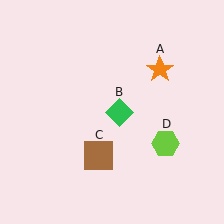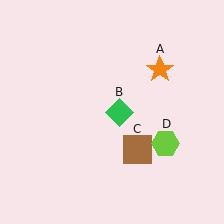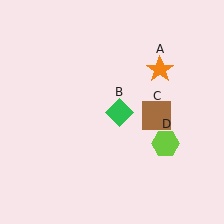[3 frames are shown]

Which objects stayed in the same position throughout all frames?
Orange star (object A) and green diamond (object B) and lime hexagon (object D) remained stationary.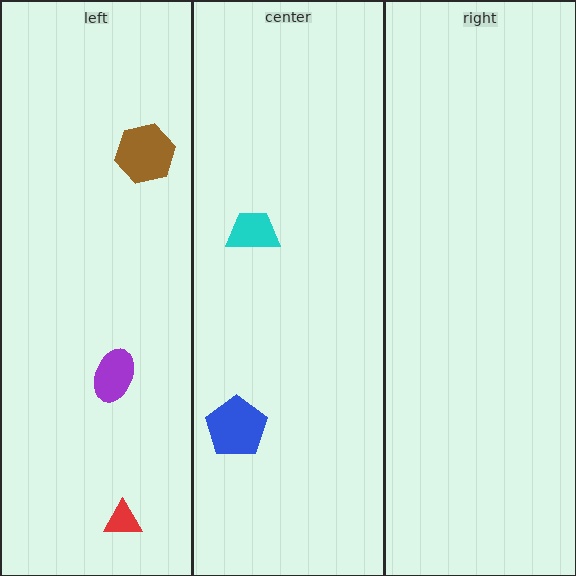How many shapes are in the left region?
3.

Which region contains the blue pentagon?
The center region.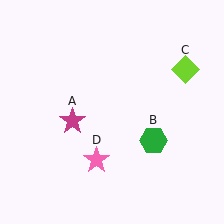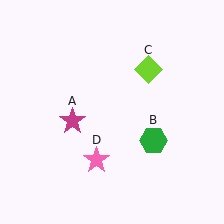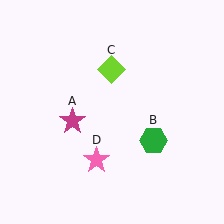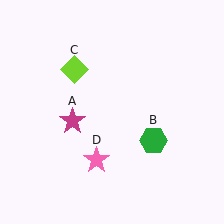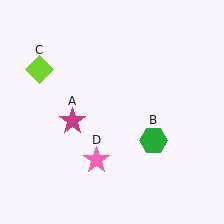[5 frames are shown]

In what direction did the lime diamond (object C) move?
The lime diamond (object C) moved left.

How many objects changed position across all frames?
1 object changed position: lime diamond (object C).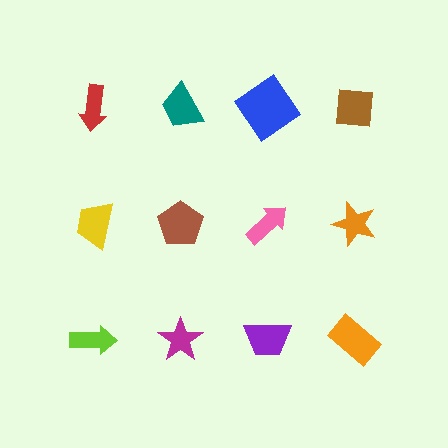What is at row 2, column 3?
A pink arrow.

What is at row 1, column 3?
A blue diamond.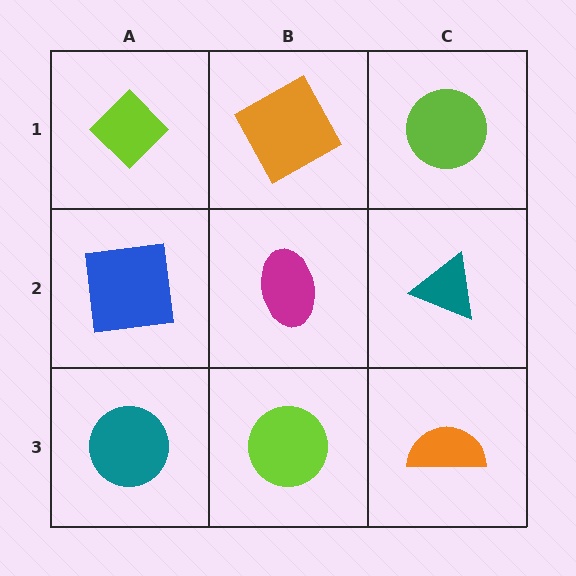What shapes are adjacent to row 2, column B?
An orange square (row 1, column B), a lime circle (row 3, column B), a blue square (row 2, column A), a teal triangle (row 2, column C).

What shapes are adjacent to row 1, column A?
A blue square (row 2, column A), an orange square (row 1, column B).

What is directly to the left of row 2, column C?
A magenta ellipse.